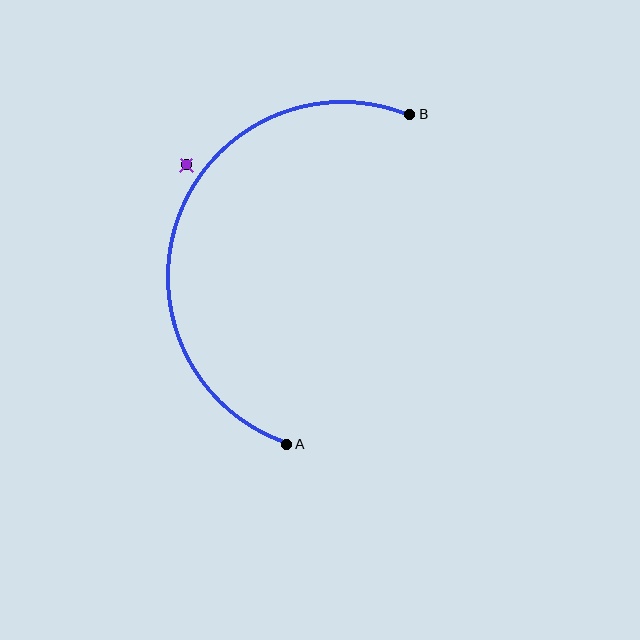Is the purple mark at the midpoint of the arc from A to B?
No — the purple mark does not lie on the arc at all. It sits slightly outside the curve.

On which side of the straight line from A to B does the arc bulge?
The arc bulges to the left of the straight line connecting A and B.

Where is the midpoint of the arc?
The arc midpoint is the point on the curve farthest from the straight line joining A and B. It sits to the left of that line.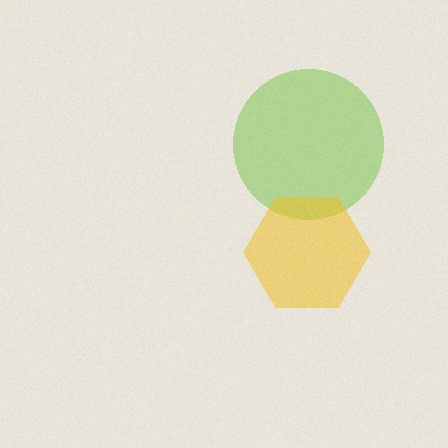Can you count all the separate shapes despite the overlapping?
Yes, there are 2 separate shapes.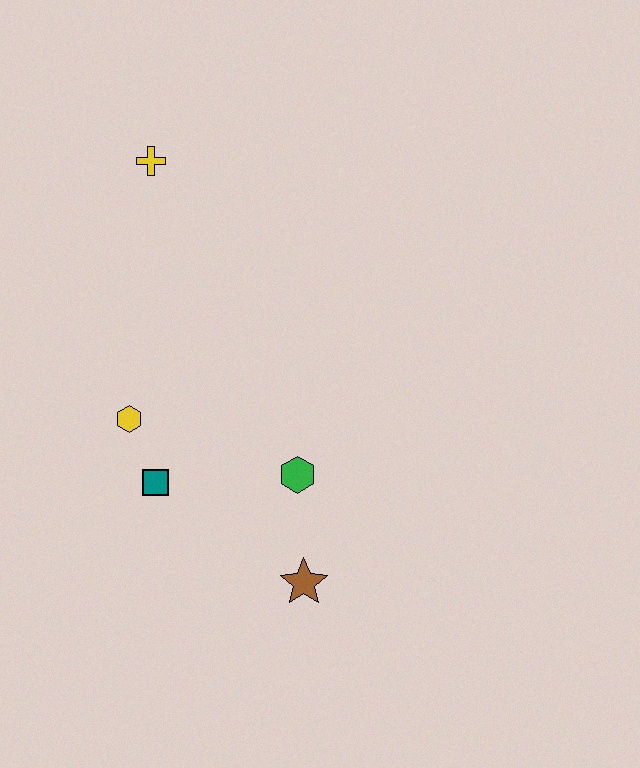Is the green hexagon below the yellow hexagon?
Yes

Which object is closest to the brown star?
The green hexagon is closest to the brown star.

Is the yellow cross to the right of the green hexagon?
No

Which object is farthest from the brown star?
The yellow cross is farthest from the brown star.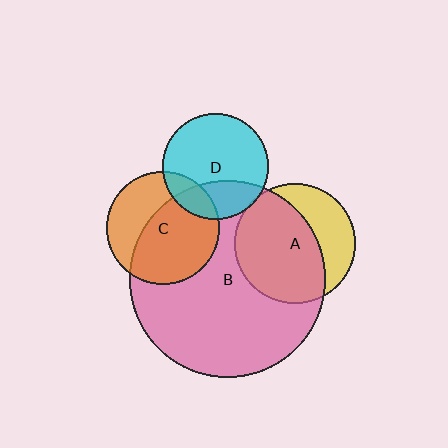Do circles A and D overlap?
Yes.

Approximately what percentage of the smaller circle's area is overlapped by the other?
Approximately 5%.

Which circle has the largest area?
Circle B (pink).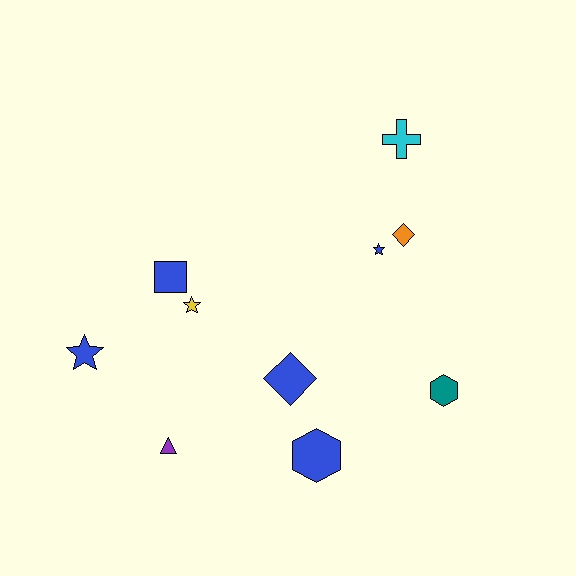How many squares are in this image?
There is 1 square.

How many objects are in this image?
There are 10 objects.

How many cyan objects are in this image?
There is 1 cyan object.